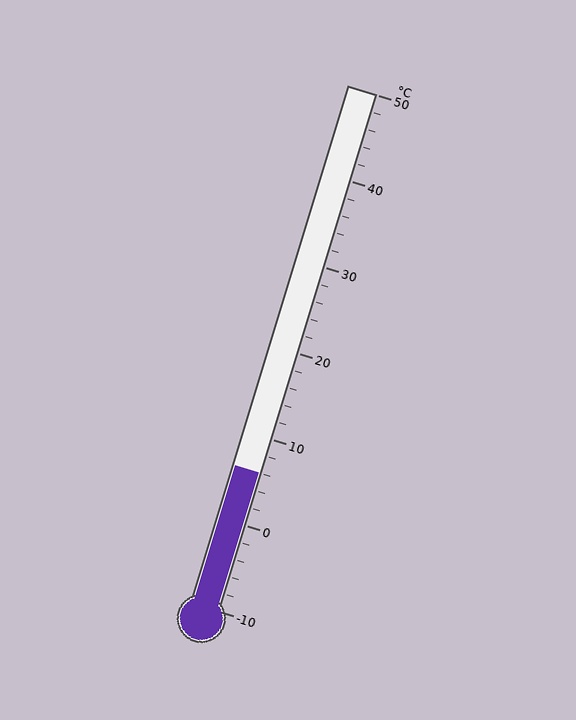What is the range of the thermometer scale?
The thermometer scale ranges from -10°C to 50°C.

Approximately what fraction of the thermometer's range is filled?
The thermometer is filled to approximately 25% of its range.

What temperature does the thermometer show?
The thermometer shows approximately 6°C.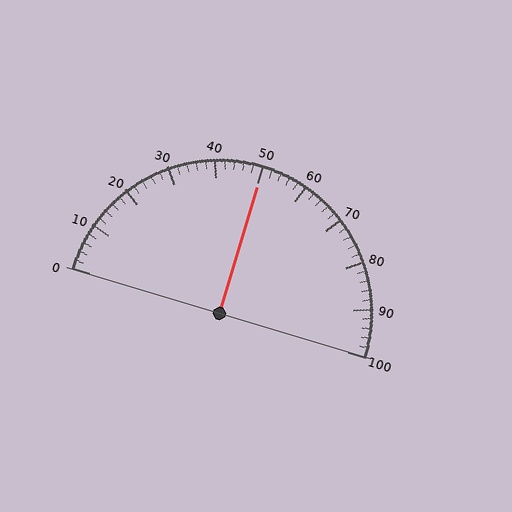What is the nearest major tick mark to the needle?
The nearest major tick mark is 50.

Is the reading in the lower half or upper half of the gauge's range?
The reading is in the upper half of the range (0 to 100).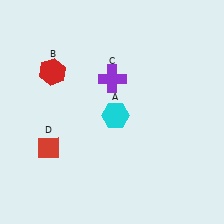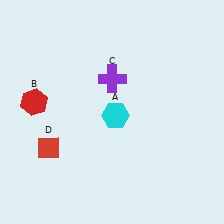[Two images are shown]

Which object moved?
The red hexagon (B) moved down.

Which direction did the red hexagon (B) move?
The red hexagon (B) moved down.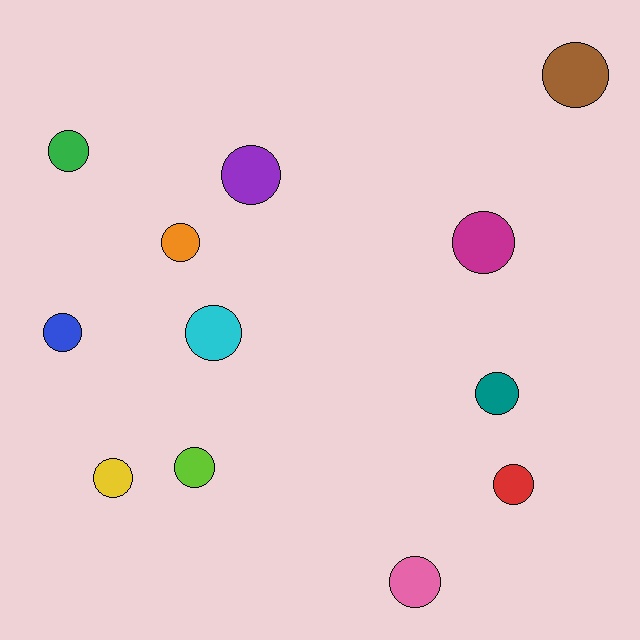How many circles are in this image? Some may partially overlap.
There are 12 circles.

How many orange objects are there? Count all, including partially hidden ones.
There is 1 orange object.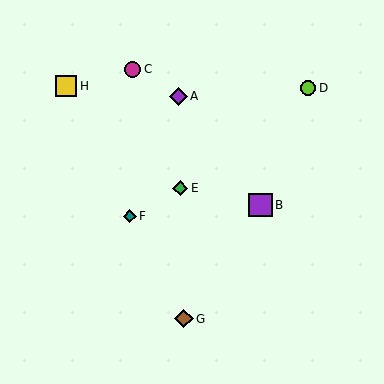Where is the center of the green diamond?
The center of the green diamond is at (180, 188).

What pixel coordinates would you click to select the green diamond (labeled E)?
Click at (180, 188) to select the green diamond E.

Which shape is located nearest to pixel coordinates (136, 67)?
The magenta circle (labeled C) at (133, 69) is nearest to that location.